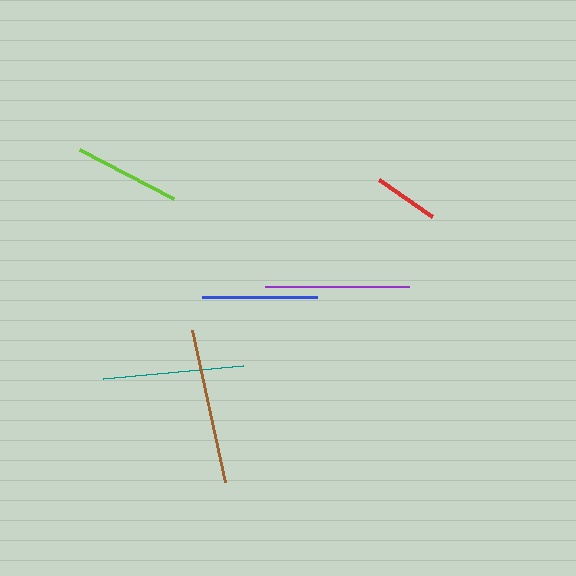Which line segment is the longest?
The brown line is the longest at approximately 155 pixels.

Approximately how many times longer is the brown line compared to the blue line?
The brown line is approximately 1.4 times the length of the blue line.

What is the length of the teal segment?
The teal segment is approximately 140 pixels long.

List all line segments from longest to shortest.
From longest to shortest: brown, purple, teal, blue, lime, red.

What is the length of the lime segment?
The lime segment is approximately 106 pixels long.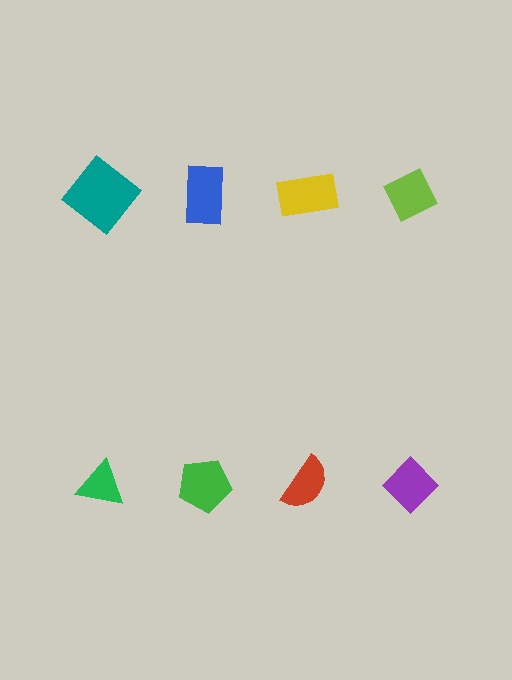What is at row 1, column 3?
A yellow rectangle.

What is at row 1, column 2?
A blue rectangle.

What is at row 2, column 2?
A green pentagon.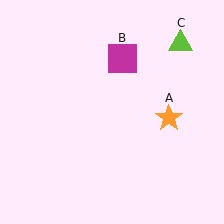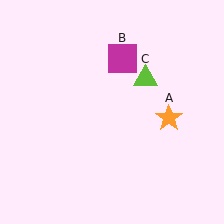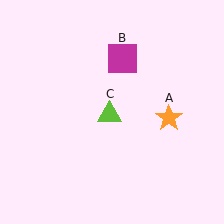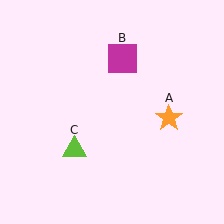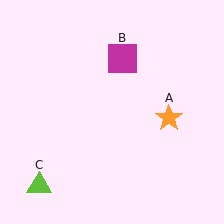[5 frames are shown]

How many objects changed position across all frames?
1 object changed position: lime triangle (object C).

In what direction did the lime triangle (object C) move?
The lime triangle (object C) moved down and to the left.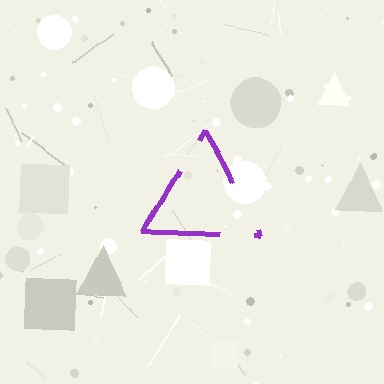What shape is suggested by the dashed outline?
The dashed outline suggests a triangle.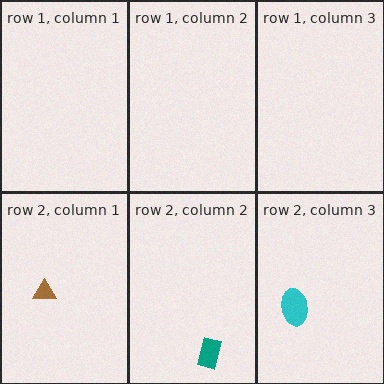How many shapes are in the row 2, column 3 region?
1.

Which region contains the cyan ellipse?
The row 2, column 3 region.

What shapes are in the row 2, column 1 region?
The brown triangle.